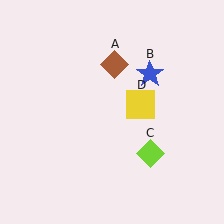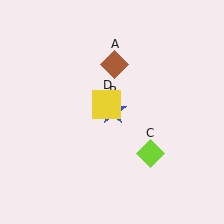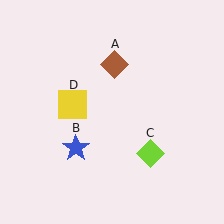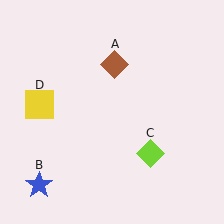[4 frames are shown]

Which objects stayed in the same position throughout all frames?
Brown diamond (object A) and lime diamond (object C) remained stationary.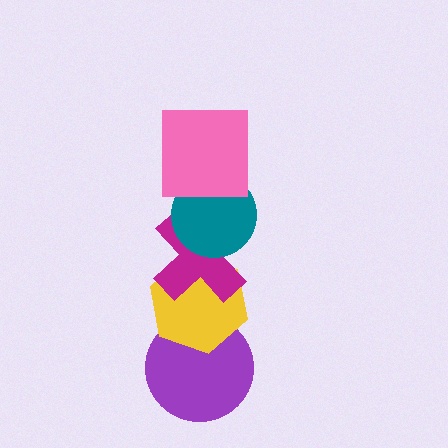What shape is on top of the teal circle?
The pink square is on top of the teal circle.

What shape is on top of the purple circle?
The yellow hexagon is on top of the purple circle.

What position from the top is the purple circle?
The purple circle is 5th from the top.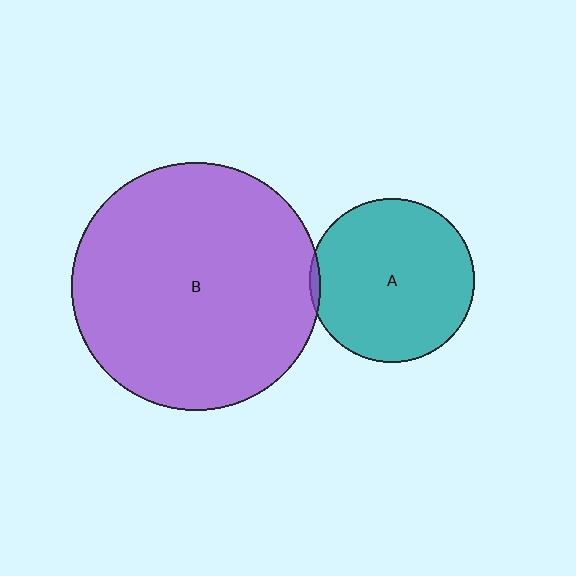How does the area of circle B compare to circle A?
Approximately 2.3 times.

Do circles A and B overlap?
Yes.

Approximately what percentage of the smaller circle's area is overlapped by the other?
Approximately 5%.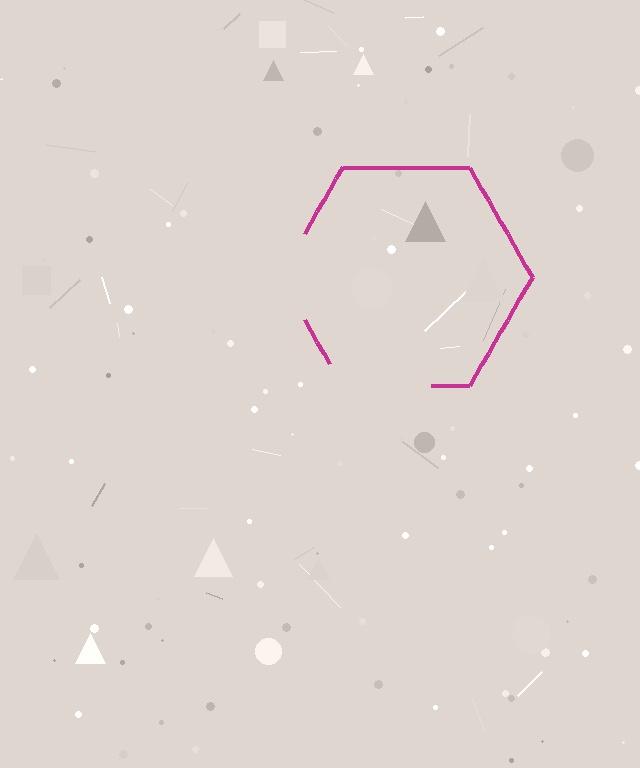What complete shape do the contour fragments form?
The contour fragments form a hexagon.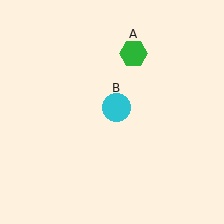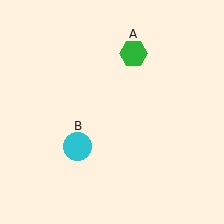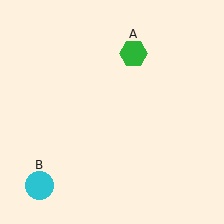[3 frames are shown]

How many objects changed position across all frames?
1 object changed position: cyan circle (object B).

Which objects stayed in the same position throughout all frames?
Green hexagon (object A) remained stationary.